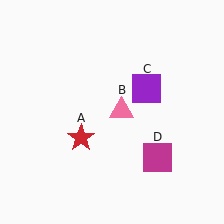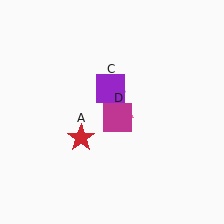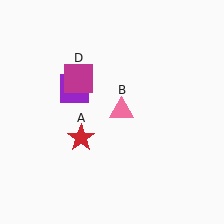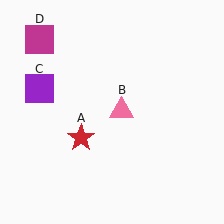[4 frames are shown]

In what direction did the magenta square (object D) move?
The magenta square (object D) moved up and to the left.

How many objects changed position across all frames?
2 objects changed position: purple square (object C), magenta square (object D).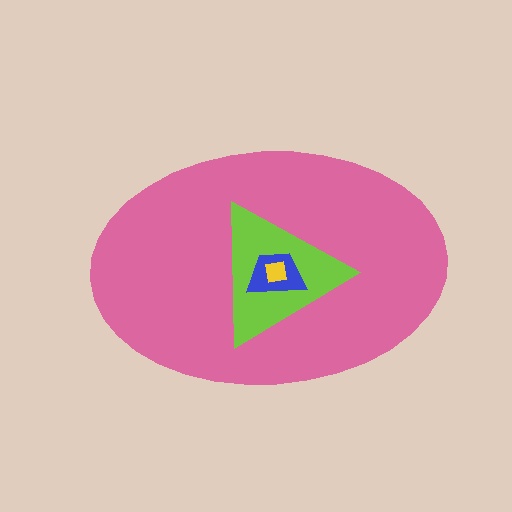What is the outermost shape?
The pink ellipse.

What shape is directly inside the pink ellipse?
The lime triangle.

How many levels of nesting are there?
4.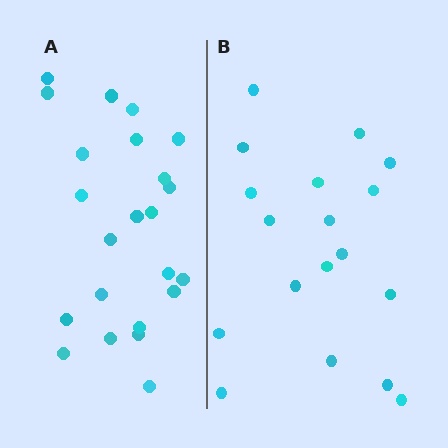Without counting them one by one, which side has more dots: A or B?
Region A (the left region) has more dots.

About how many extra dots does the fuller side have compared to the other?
Region A has about 5 more dots than region B.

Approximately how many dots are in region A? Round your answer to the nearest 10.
About 20 dots. (The exact count is 23, which rounds to 20.)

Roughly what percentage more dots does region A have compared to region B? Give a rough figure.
About 30% more.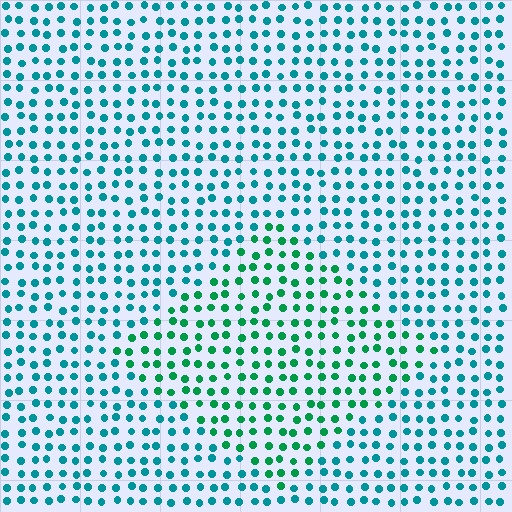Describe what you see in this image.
The image is filled with small teal elements in a uniform arrangement. A diamond-shaped region is visible where the elements are tinted to a slightly different hue, forming a subtle color boundary.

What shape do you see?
I see a diamond.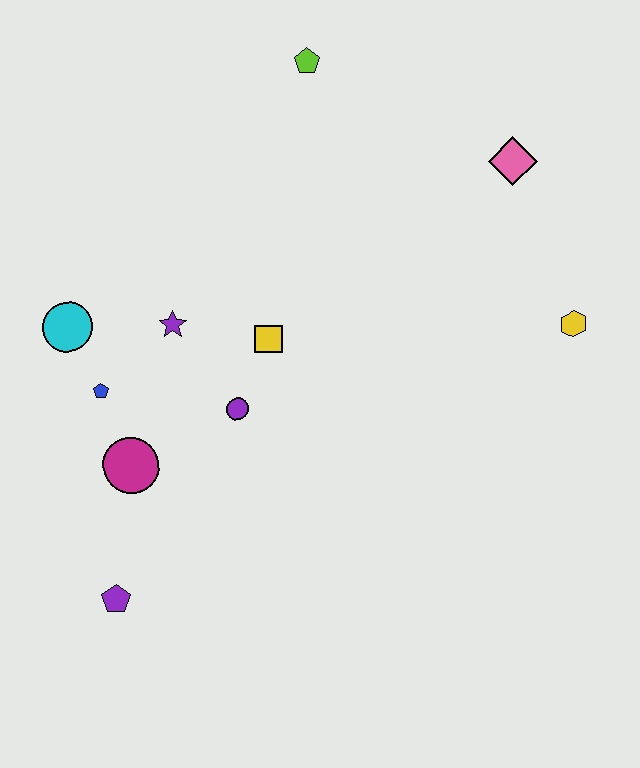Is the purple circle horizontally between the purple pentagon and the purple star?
No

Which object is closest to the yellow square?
The purple circle is closest to the yellow square.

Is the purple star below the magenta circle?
No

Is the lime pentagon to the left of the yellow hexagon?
Yes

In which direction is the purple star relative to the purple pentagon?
The purple star is above the purple pentagon.